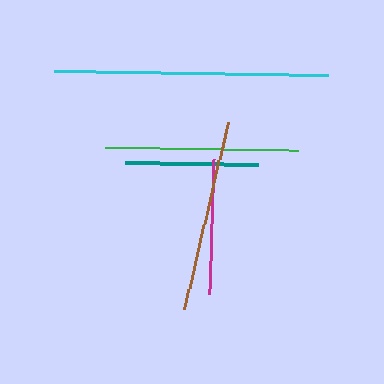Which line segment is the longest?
The cyan line is the longest at approximately 274 pixels.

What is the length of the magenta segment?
The magenta segment is approximately 135 pixels long.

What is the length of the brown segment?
The brown segment is approximately 192 pixels long.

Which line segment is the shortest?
The teal line is the shortest at approximately 134 pixels.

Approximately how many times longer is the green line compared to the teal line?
The green line is approximately 1.4 times the length of the teal line.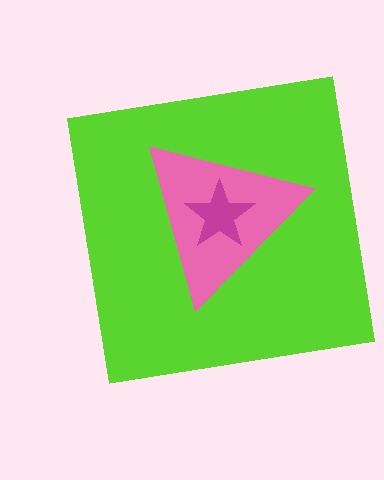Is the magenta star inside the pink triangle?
Yes.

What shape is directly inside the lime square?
The pink triangle.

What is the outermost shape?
The lime square.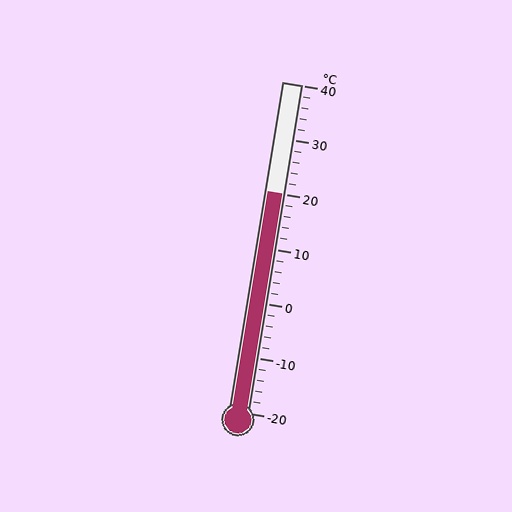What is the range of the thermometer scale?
The thermometer scale ranges from -20°C to 40°C.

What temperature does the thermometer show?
The thermometer shows approximately 20°C.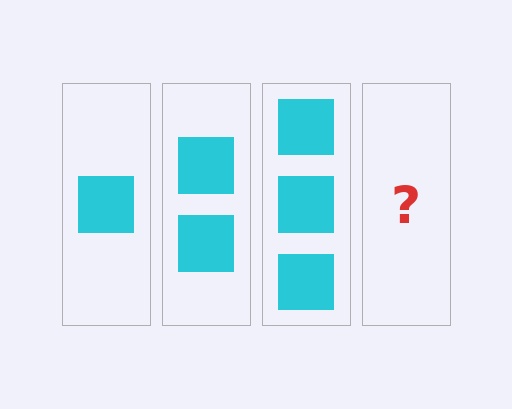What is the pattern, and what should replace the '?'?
The pattern is that each step adds one more square. The '?' should be 4 squares.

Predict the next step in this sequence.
The next step is 4 squares.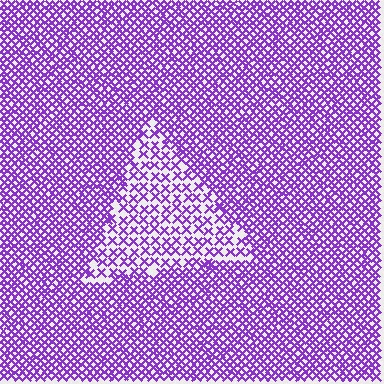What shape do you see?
I see a triangle.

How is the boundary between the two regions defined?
The boundary is defined by a change in element density (approximately 2.1x ratio). All elements are the same color, size, and shape.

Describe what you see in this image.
The image contains small purple elements arranged at two different densities. A triangle-shaped region is visible where the elements are less densely packed than the surrounding area.